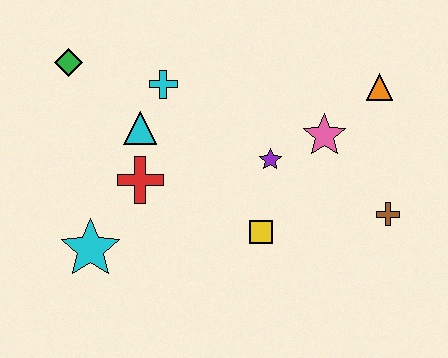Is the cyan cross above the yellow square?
Yes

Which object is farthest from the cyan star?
The orange triangle is farthest from the cyan star.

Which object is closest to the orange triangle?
The pink star is closest to the orange triangle.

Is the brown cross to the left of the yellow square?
No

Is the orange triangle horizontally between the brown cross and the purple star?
Yes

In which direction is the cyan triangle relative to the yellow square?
The cyan triangle is to the left of the yellow square.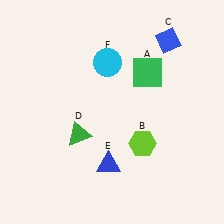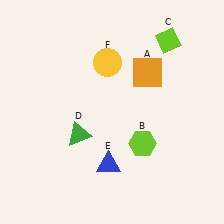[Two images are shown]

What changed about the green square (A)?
In Image 1, A is green. In Image 2, it changed to orange.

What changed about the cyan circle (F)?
In Image 1, F is cyan. In Image 2, it changed to yellow.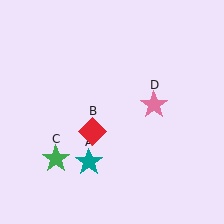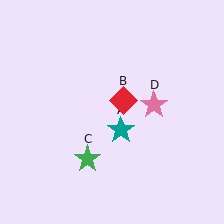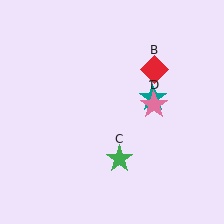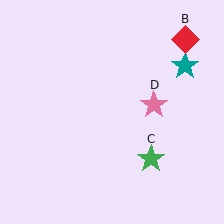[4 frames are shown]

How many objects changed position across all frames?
3 objects changed position: teal star (object A), red diamond (object B), green star (object C).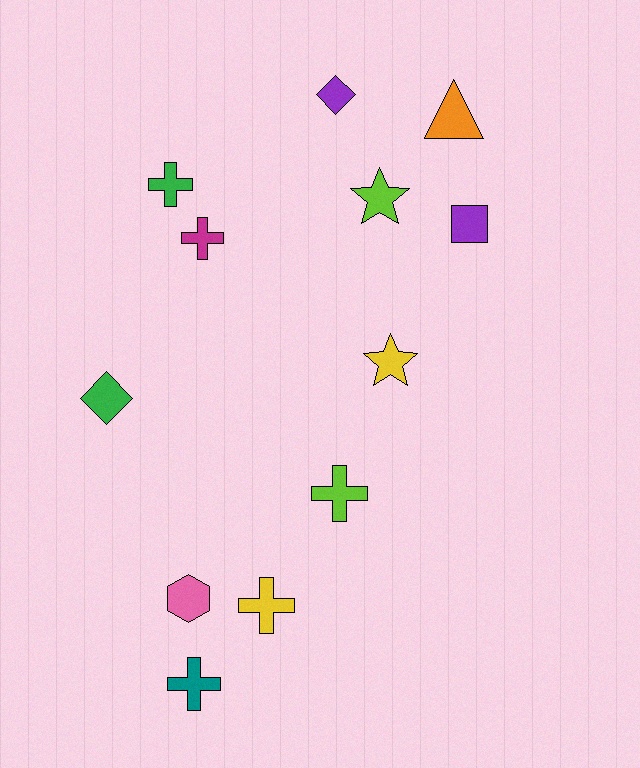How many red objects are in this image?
There are no red objects.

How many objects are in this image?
There are 12 objects.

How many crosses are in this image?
There are 5 crosses.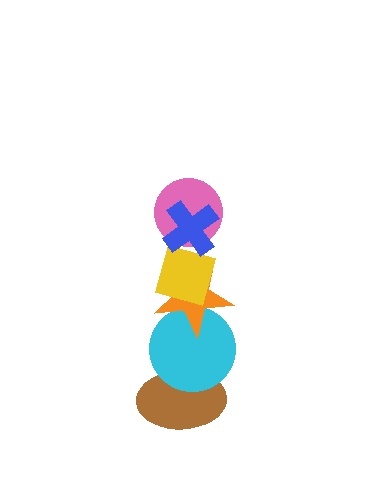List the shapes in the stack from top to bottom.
From top to bottom: the blue cross, the pink circle, the yellow diamond, the orange star, the cyan circle, the brown ellipse.